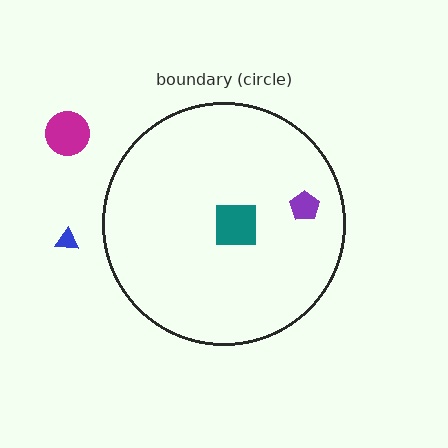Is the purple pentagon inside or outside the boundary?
Inside.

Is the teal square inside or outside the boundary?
Inside.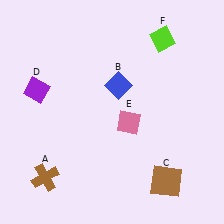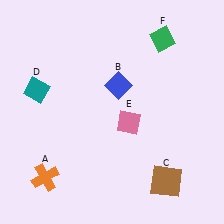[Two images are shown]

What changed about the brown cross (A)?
In Image 1, A is brown. In Image 2, it changed to orange.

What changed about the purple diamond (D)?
In Image 1, D is purple. In Image 2, it changed to teal.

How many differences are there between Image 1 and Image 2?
There are 3 differences between the two images.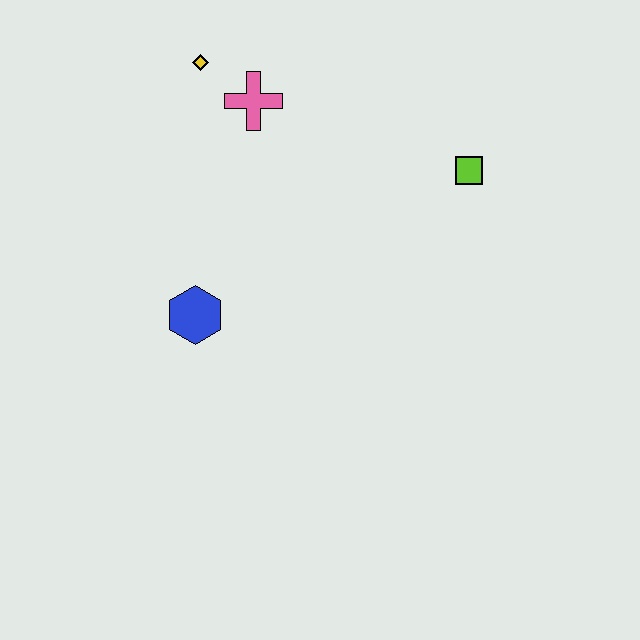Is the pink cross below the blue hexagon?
No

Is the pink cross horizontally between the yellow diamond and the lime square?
Yes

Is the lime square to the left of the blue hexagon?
No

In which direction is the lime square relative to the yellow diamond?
The lime square is to the right of the yellow diamond.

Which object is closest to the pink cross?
The yellow diamond is closest to the pink cross.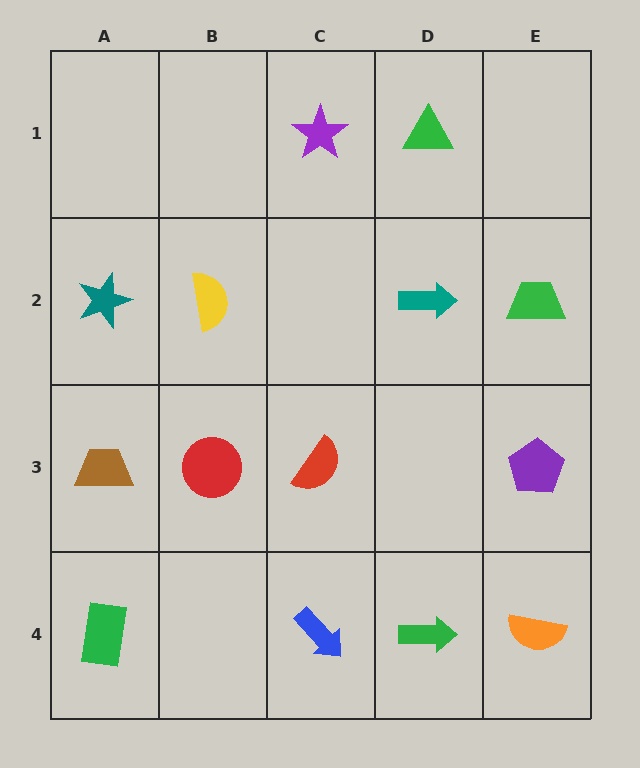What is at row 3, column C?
A red semicircle.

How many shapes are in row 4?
4 shapes.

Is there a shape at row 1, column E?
No, that cell is empty.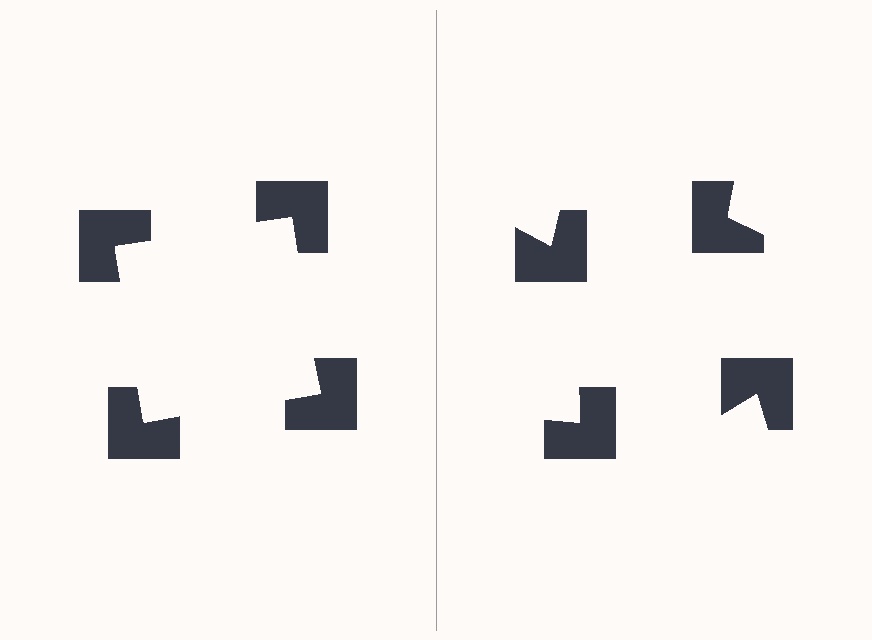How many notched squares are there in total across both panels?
8 — 4 on each side.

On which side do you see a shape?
An illusory square appears on the left side. On the right side the wedge cuts are rotated, so no coherent shape forms.